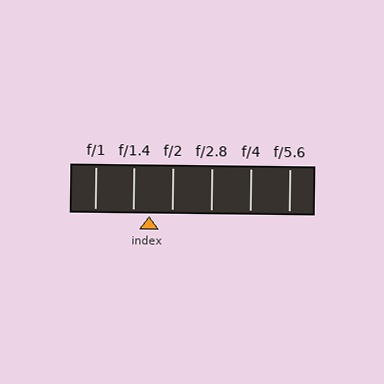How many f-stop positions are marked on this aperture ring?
There are 6 f-stop positions marked.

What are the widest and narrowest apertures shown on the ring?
The widest aperture shown is f/1 and the narrowest is f/5.6.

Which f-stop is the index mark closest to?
The index mark is closest to f/1.4.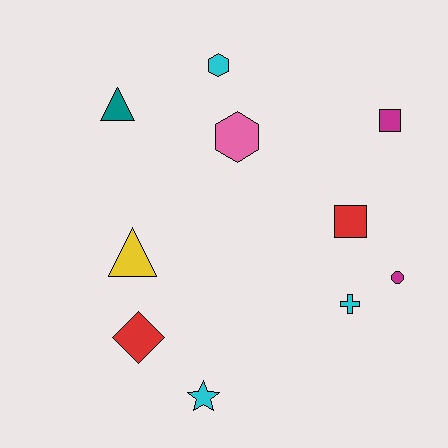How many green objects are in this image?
There are no green objects.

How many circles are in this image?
There is 1 circle.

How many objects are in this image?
There are 10 objects.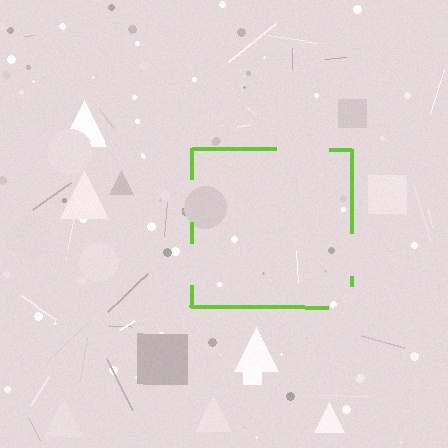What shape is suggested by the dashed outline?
The dashed outline suggests a square.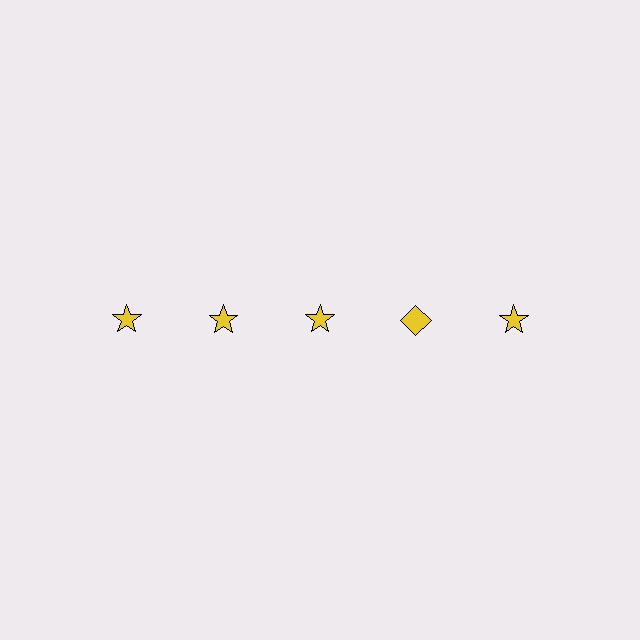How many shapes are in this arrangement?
There are 5 shapes arranged in a grid pattern.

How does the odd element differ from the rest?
It has a different shape: diamond instead of star.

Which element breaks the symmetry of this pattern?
The yellow diamond in the top row, second from right column breaks the symmetry. All other shapes are yellow stars.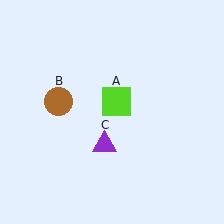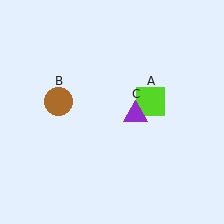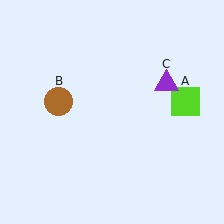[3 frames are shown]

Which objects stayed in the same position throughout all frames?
Brown circle (object B) remained stationary.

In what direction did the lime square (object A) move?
The lime square (object A) moved right.